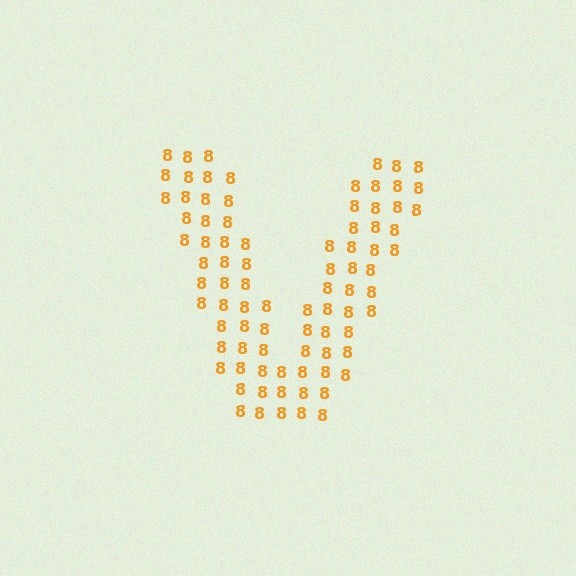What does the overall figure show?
The overall figure shows the letter V.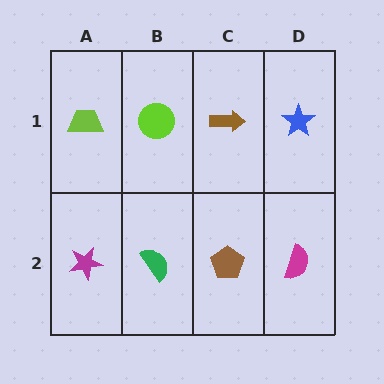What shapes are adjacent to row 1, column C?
A brown pentagon (row 2, column C), a lime circle (row 1, column B), a blue star (row 1, column D).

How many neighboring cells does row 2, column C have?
3.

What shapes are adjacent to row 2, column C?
A brown arrow (row 1, column C), a green semicircle (row 2, column B), a magenta semicircle (row 2, column D).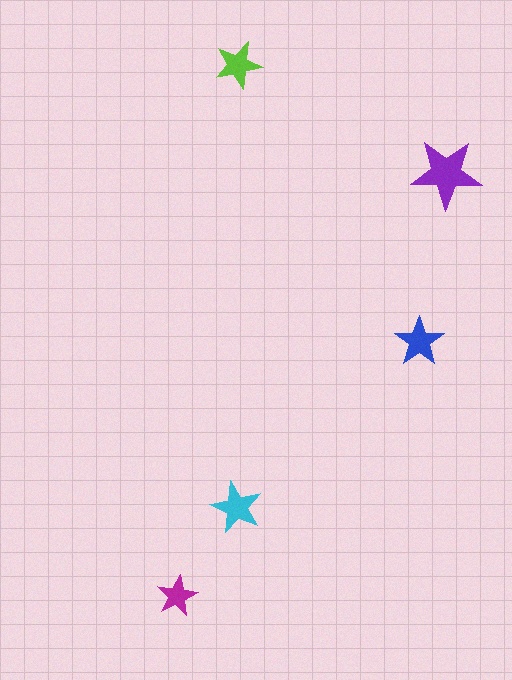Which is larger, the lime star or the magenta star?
The lime one.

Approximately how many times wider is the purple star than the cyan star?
About 1.5 times wider.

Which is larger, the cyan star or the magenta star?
The cyan one.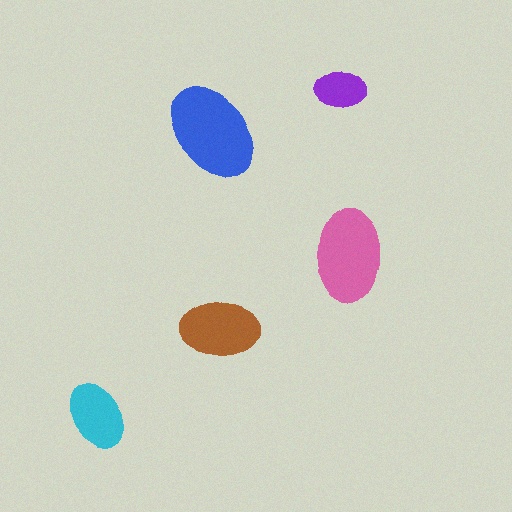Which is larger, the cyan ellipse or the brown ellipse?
The brown one.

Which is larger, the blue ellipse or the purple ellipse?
The blue one.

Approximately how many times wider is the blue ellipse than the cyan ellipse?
About 1.5 times wider.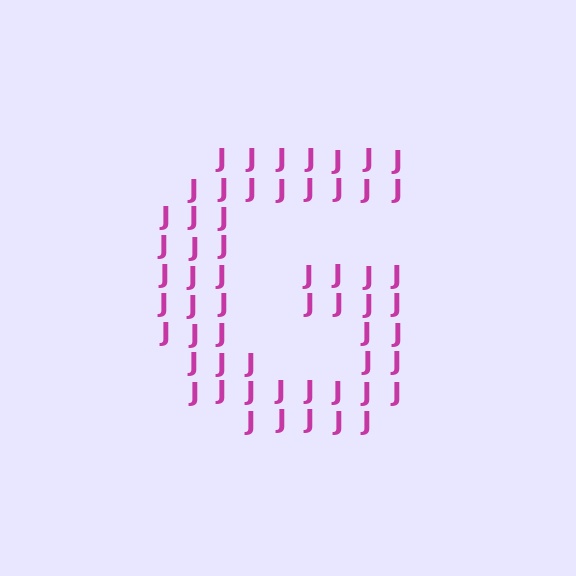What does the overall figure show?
The overall figure shows the letter G.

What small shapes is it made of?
It is made of small letter J's.